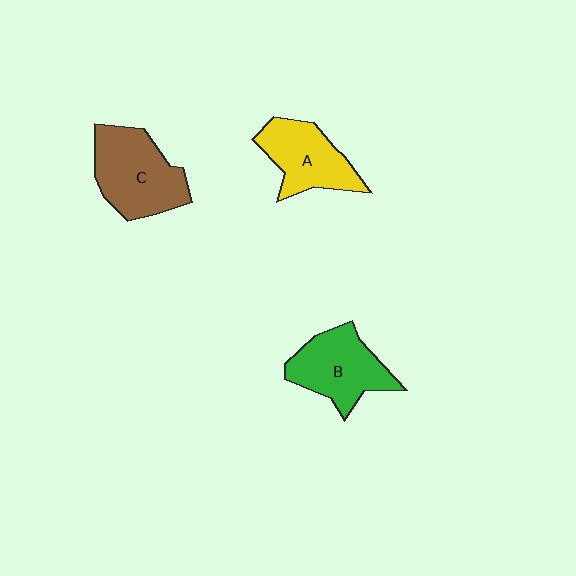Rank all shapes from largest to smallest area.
From largest to smallest: C (brown), B (green), A (yellow).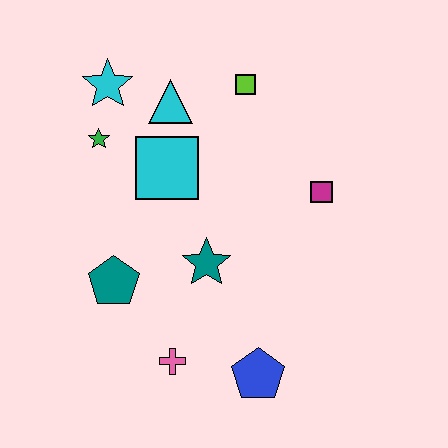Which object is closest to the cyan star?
The green star is closest to the cyan star.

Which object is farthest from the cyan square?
The blue pentagon is farthest from the cyan square.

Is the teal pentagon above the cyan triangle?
No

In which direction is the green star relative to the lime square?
The green star is to the left of the lime square.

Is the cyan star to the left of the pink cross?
Yes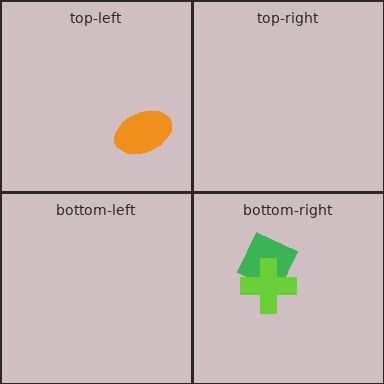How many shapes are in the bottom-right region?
2.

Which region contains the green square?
The bottom-right region.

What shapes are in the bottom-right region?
The green square, the lime cross.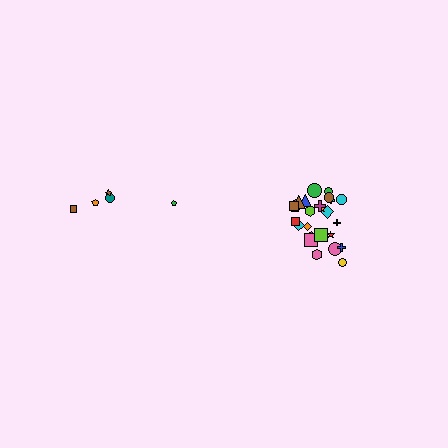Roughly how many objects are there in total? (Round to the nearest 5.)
Roughly 30 objects in total.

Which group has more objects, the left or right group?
The right group.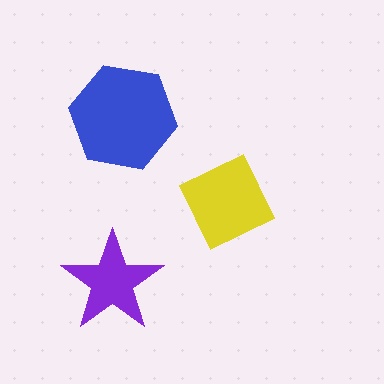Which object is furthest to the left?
The purple star is leftmost.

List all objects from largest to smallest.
The blue hexagon, the yellow square, the purple star.